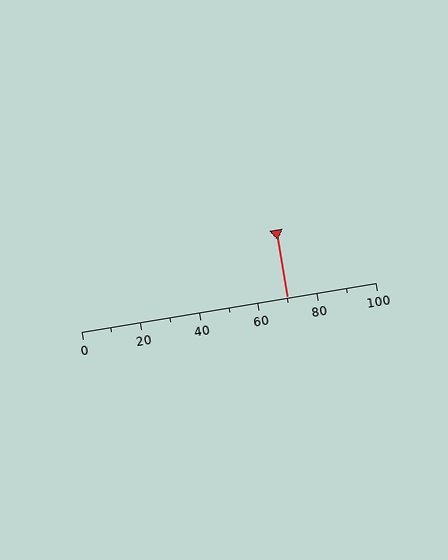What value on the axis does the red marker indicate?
The marker indicates approximately 70.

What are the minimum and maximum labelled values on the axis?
The axis runs from 0 to 100.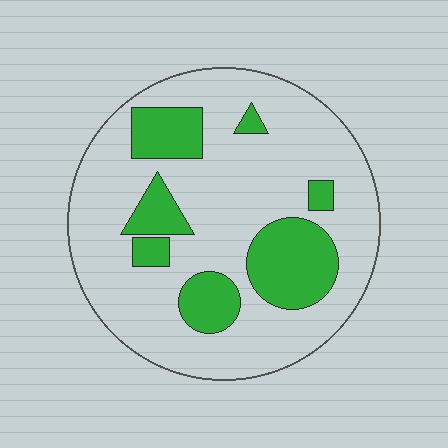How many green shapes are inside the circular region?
7.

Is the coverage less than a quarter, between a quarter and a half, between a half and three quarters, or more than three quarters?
Less than a quarter.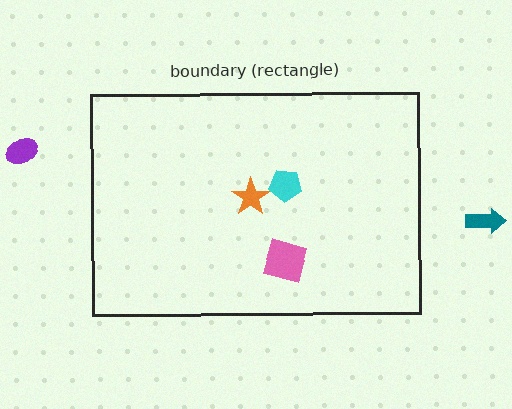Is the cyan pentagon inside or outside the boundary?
Inside.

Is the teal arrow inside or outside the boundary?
Outside.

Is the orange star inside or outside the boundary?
Inside.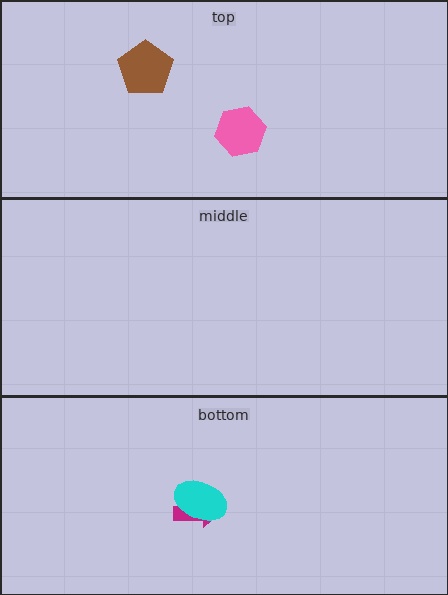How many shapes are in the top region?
2.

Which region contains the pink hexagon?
The top region.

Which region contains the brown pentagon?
The top region.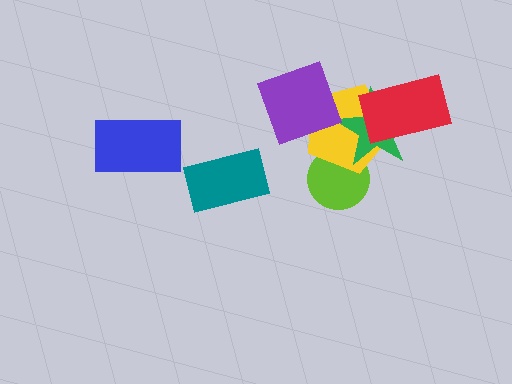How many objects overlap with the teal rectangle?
0 objects overlap with the teal rectangle.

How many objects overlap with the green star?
3 objects overlap with the green star.